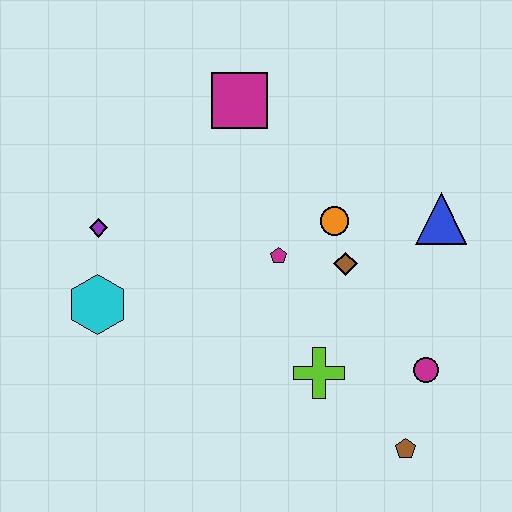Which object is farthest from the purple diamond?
The brown pentagon is farthest from the purple diamond.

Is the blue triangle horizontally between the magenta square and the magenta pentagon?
No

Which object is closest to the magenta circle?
The brown pentagon is closest to the magenta circle.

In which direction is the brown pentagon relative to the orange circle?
The brown pentagon is below the orange circle.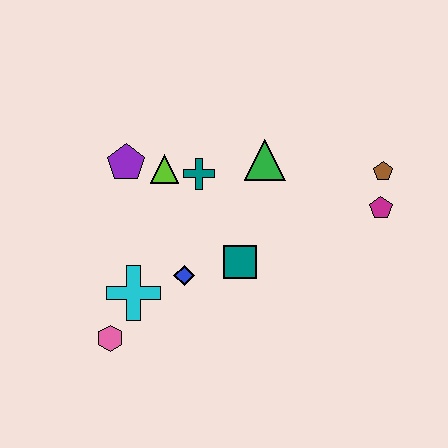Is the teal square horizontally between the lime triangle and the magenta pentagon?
Yes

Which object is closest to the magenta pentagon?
The brown pentagon is closest to the magenta pentagon.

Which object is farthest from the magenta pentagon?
The pink hexagon is farthest from the magenta pentagon.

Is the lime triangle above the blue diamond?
Yes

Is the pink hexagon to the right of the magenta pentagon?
No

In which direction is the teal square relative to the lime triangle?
The teal square is below the lime triangle.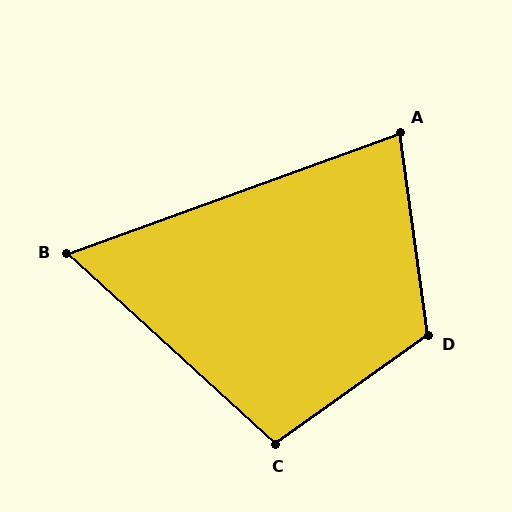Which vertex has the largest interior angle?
D, at approximately 118 degrees.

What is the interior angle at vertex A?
Approximately 78 degrees (acute).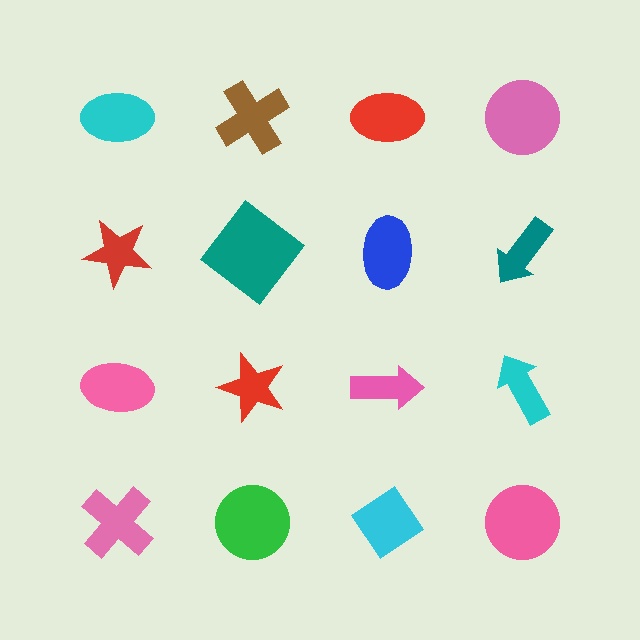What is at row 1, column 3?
A red ellipse.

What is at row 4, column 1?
A pink cross.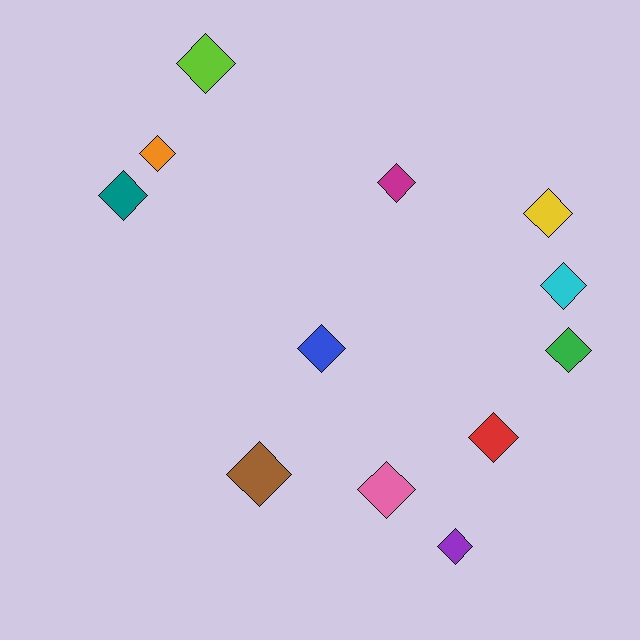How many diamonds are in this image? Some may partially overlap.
There are 12 diamonds.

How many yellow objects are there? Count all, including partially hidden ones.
There is 1 yellow object.